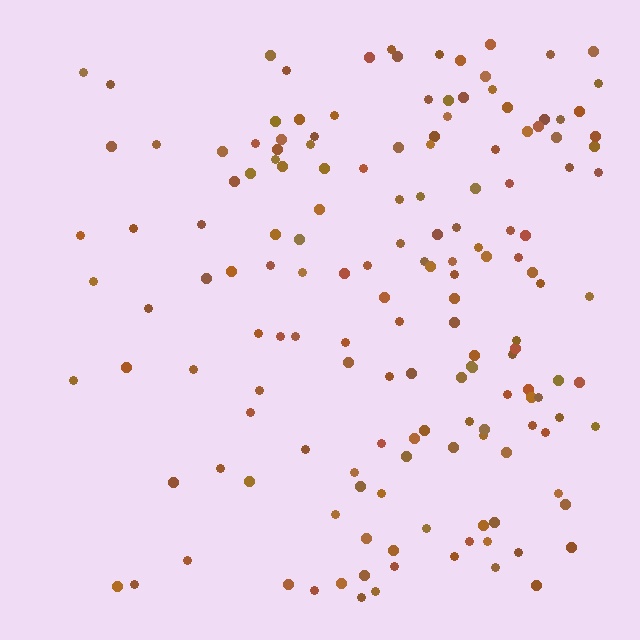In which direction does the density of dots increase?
From left to right, with the right side densest.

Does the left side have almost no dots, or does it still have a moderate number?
Still a moderate number, just noticeably fewer than the right.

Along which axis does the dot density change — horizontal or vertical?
Horizontal.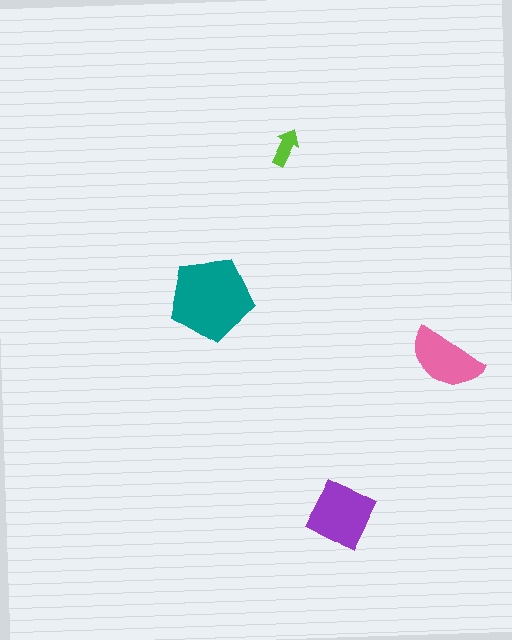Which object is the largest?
The teal pentagon.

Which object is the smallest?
The lime arrow.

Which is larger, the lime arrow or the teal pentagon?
The teal pentagon.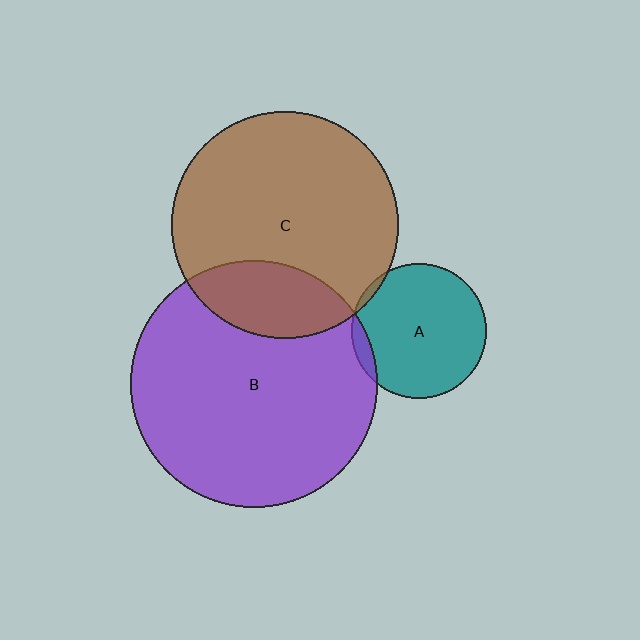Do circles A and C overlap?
Yes.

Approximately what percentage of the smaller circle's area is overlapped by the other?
Approximately 5%.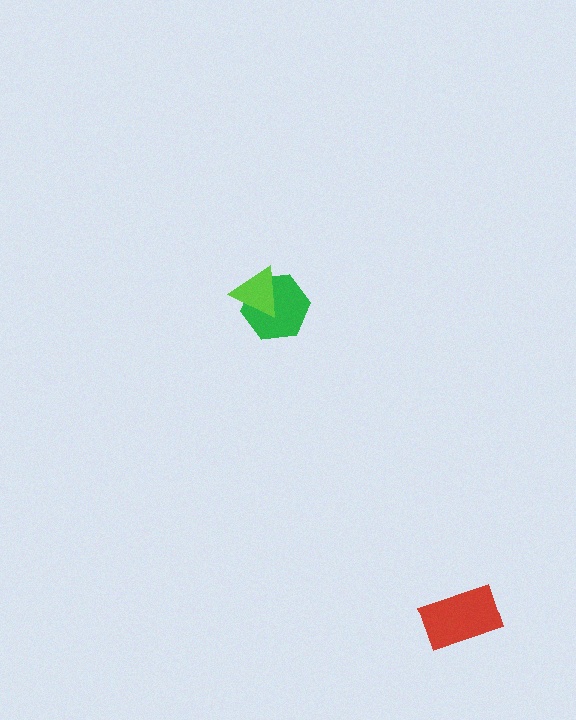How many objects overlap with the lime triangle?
1 object overlaps with the lime triangle.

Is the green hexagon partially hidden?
Yes, it is partially covered by another shape.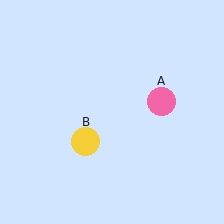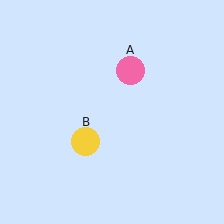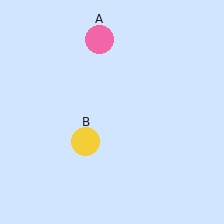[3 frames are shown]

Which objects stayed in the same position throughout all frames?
Yellow circle (object B) remained stationary.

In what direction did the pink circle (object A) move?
The pink circle (object A) moved up and to the left.